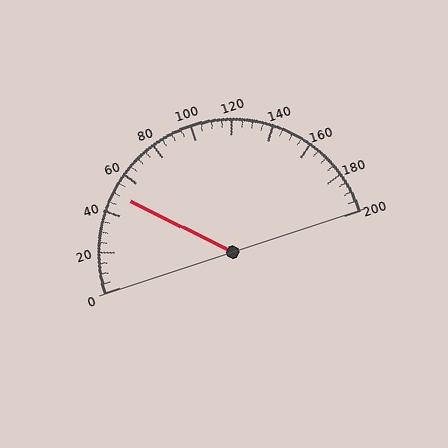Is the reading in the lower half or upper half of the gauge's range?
The reading is in the lower half of the range (0 to 200).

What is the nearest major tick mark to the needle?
The nearest major tick mark is 40.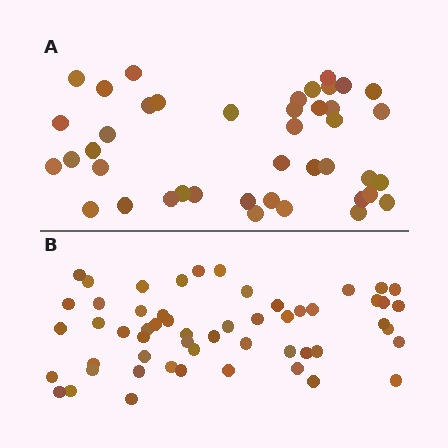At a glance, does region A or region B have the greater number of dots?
Region B (the bottom region) has more dots.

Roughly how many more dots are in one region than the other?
Region B has approximately 15 more dots than region A.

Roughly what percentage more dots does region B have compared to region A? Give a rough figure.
About 30% more.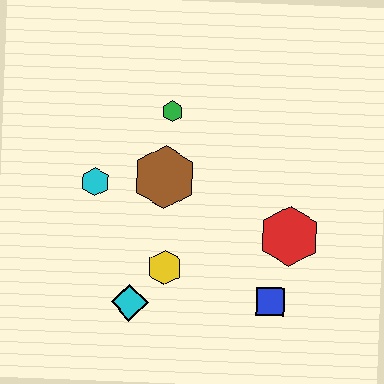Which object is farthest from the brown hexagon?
The blue square is farthest from the brown hexagon.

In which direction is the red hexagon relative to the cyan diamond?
The red hexagon is to the right of the cyan diamond.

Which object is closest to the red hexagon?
The blue square is closest to the red hexagon.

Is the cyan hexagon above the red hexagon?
Yes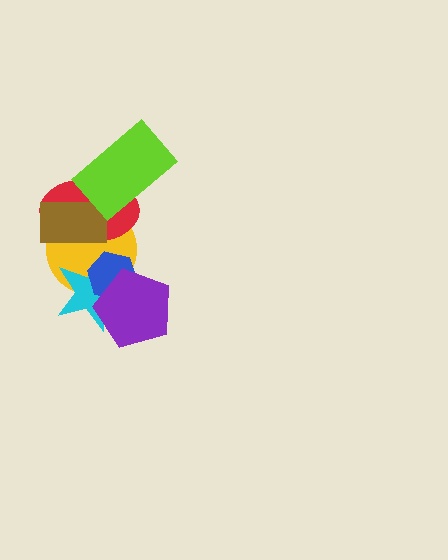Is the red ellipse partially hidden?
Yes, it is partially covered by another shape.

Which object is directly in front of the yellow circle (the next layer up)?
The red ellipse is directly in front of the yellow circle.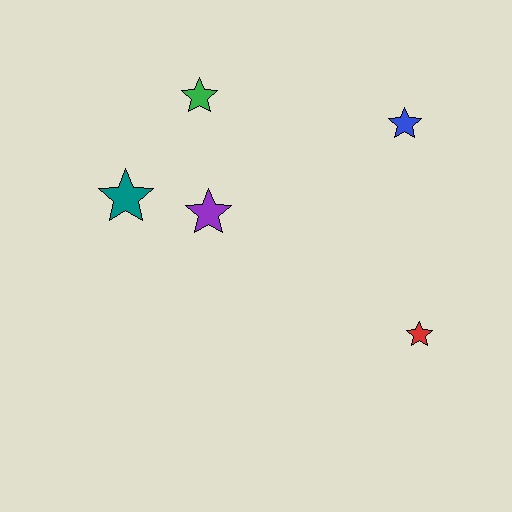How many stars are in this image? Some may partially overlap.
There are 5 stars.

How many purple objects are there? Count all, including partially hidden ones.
There is 1 purple object.